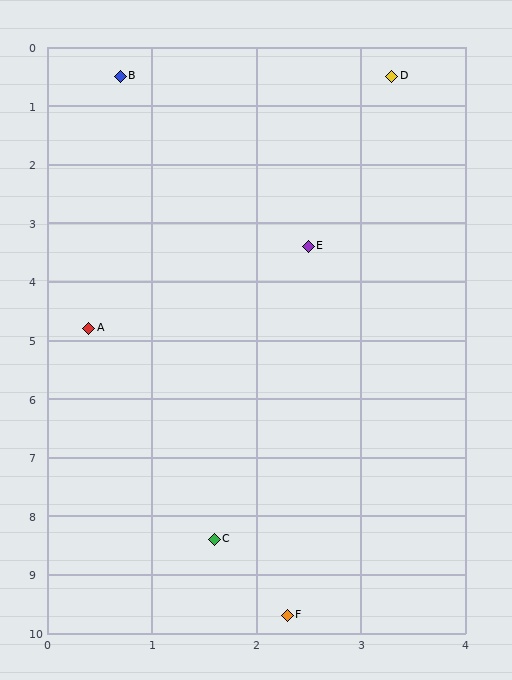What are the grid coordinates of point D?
Point D is at approximately (3.3, 0.5).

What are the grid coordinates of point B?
Point B is at approximately (0.7, 0.5).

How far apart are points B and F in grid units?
Points B and F are about 9.3 grid units apart.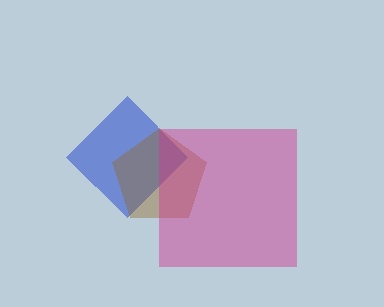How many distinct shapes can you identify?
There are 3 distinct shapes: a blue diamond, a brown pentagon, a magenta square.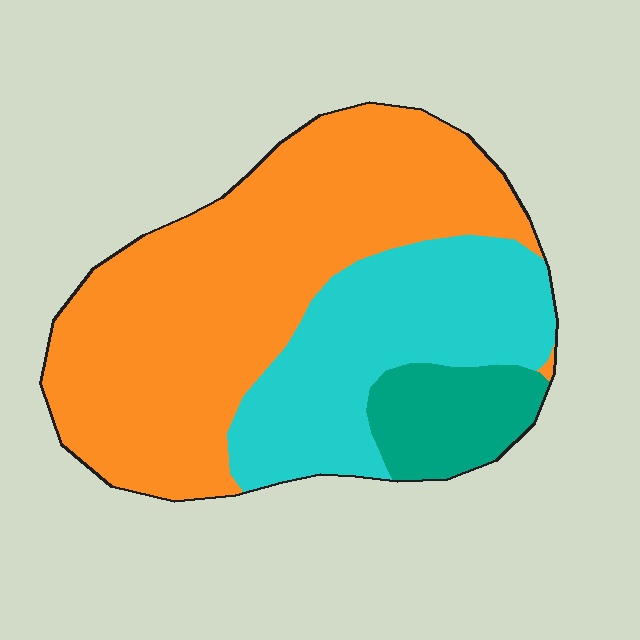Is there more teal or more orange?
Orange.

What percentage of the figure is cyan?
Cyan covers about 30% of the figure.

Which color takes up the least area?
Teal, at roughly 10%.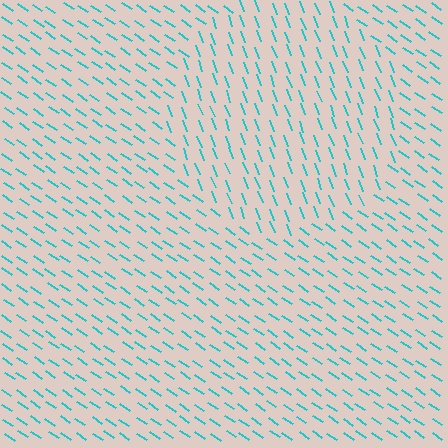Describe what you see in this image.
The image is filled with small cyan line segments. A circle region in the image has lines oriented differently from the surrounding lines, creating a visible texture boundary.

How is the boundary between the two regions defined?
The boundary is defined purely by a change in line orientation (approximately 35 degrees difference). All lines are the same color and thickness.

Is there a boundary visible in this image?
Yes, there is a texture boundary formed by a change in line orientation.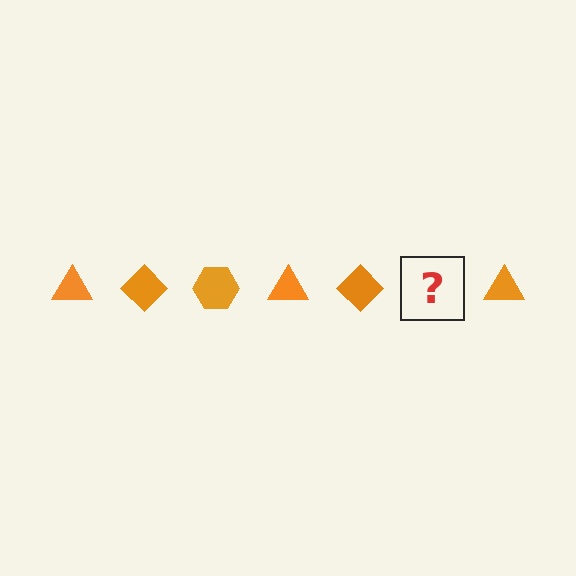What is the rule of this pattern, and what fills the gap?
The rule is that the pattern cycles through triangle, diamond, hexagon shapes in orange. The gap should be filled with an orange hexagon.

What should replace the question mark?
The question mark should be replaced with an orange hexagon.